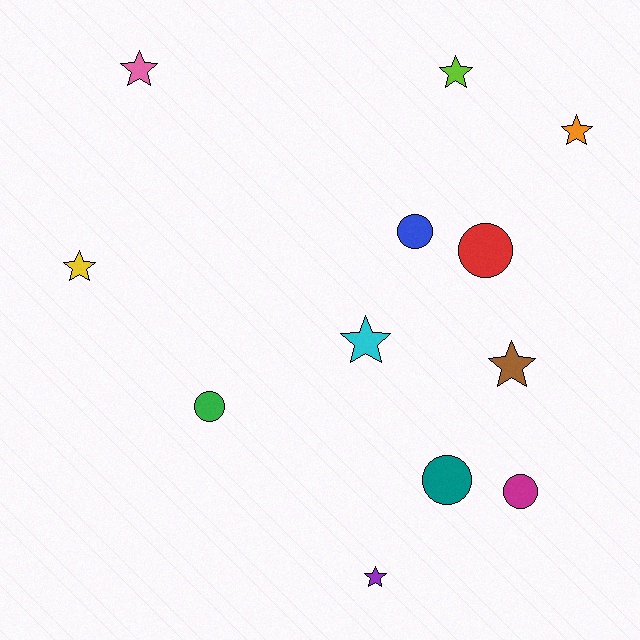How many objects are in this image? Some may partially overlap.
There are 12 objects.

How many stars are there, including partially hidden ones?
There are 7 stars.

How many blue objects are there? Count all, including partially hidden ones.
There is 1 blue object.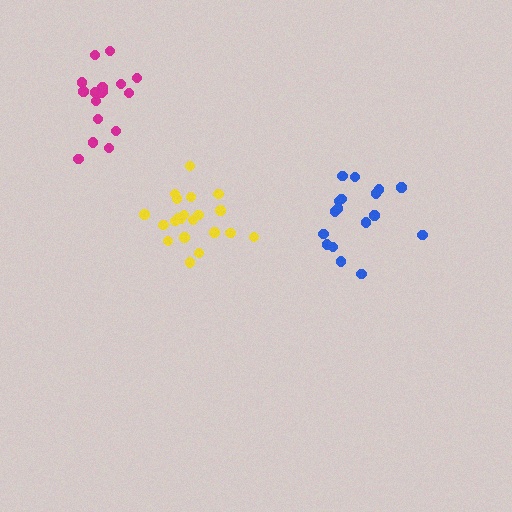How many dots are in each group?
Group 1: 17 dots, Group 2: 18 dots, Group 3: 21 dots (56 total).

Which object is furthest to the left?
The magenta cluster is leftmost.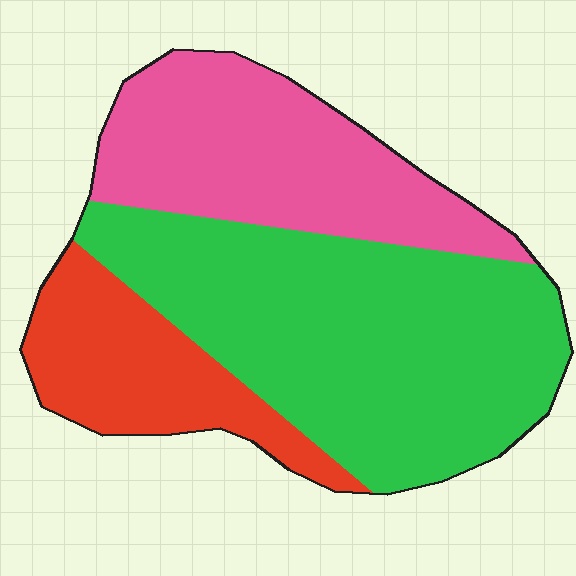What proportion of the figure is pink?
Pink covers around 30% of the figure.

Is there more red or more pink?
Pink.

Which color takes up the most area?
Green, at roughly 50%.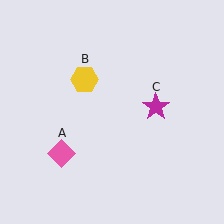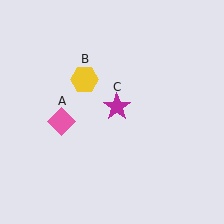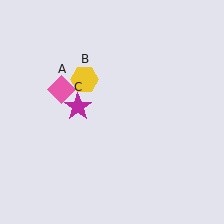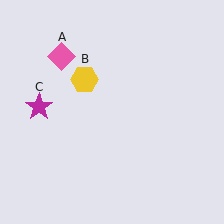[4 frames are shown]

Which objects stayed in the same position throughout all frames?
Yellow hexagon (object B) remained stationary.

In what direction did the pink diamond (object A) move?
The pink diamond (object A) moved up.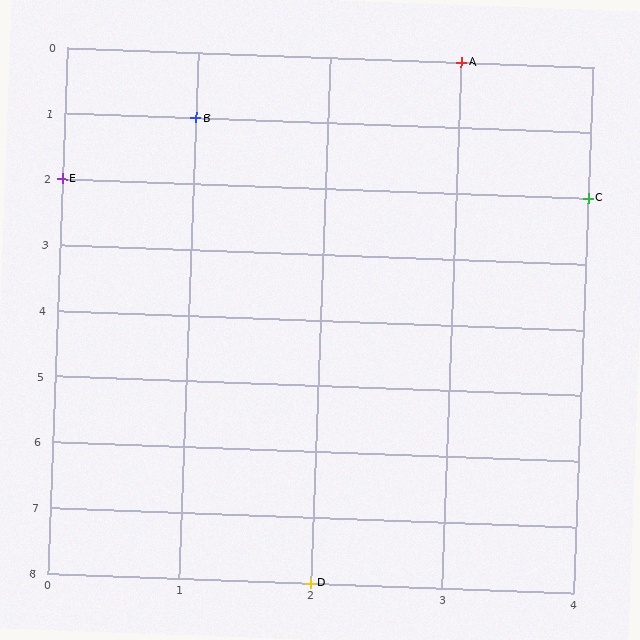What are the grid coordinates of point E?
Point E is at grid coordinates (0, 2).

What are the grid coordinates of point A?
Point A is at grid coordinates (3, 0).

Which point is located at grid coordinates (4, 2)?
Point C is at (4, 2).